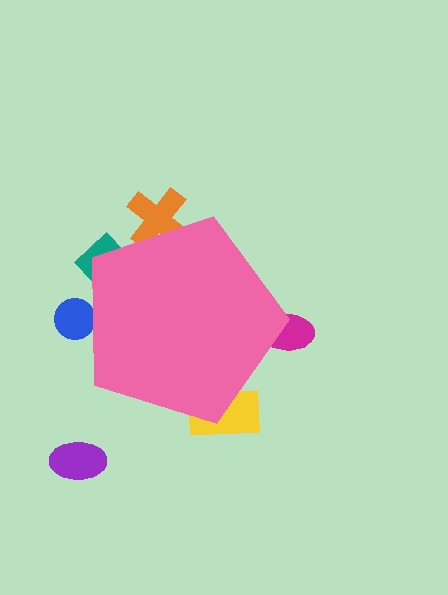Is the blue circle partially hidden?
Yes, the blue circle is partially hidden behind the pink pentagon.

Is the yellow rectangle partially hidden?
Yes, the yellow rectangle is partially hidden behind the pink pentagon.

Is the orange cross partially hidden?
Yes, the orange cross is partially hidden behind the pink pentagon.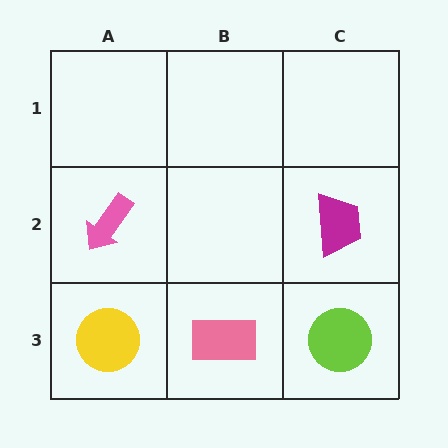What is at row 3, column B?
A pink rectangle.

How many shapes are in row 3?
3 shapes.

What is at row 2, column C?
A magenta trapezoid.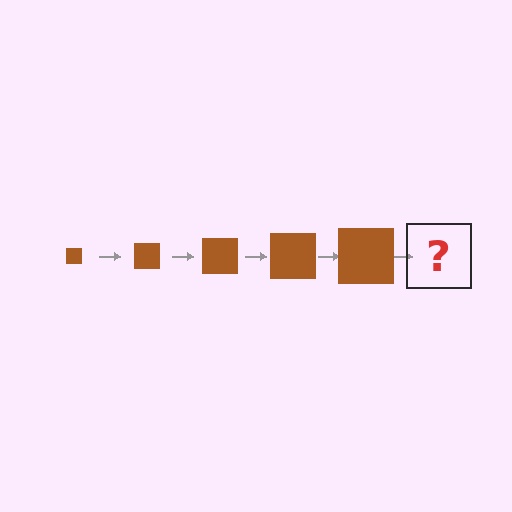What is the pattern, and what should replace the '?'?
The pattern is that the square gets progressively larger each step. The '?' should be a brown square, larger than the previous one.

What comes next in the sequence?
The next element should be a brown square, larger than the previous one.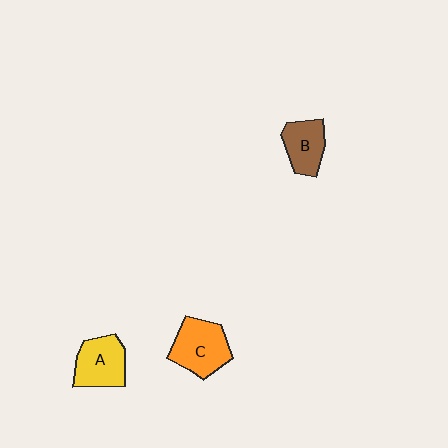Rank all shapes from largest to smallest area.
From largest to smallest: C (orange), A (yellow), B (brown).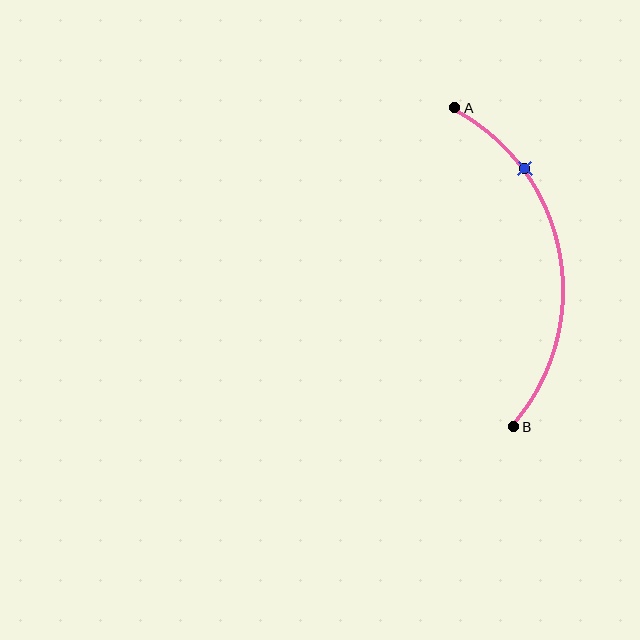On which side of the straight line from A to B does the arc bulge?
The arc bulges to the right of the straight line connecting A and B.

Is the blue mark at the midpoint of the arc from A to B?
No. The blue mark lies on the arc but is closer to endpoint A. The arc midpoint would be at the point on the curve equidistant along the arc from both A and B.